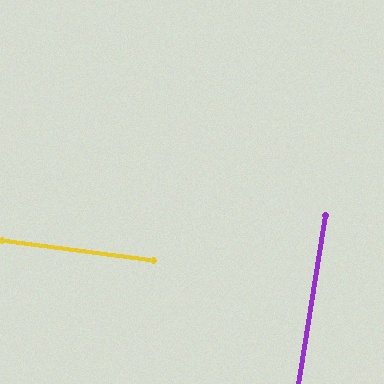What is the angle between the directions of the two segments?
Approximately 88 degrees.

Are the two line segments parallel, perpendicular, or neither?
Perpendicular — they meet at approximately 88°.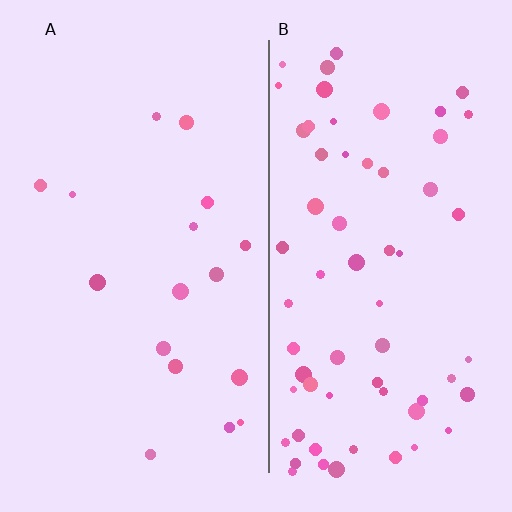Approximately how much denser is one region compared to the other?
Approximately 3.7× — region B over region A.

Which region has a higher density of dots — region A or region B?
B (the right).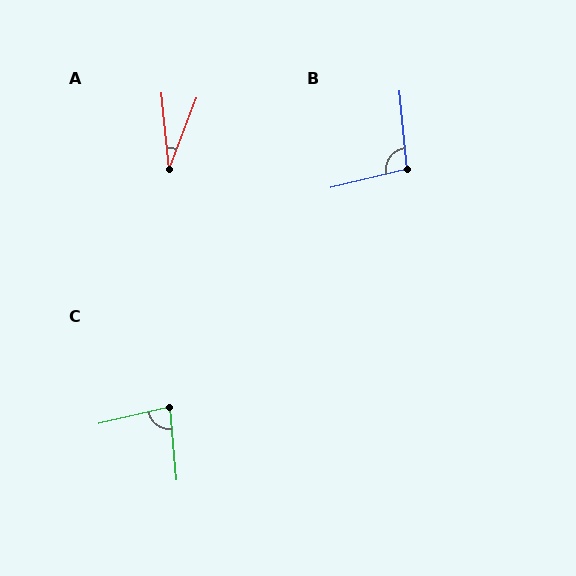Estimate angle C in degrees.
Approximately 81 degrees.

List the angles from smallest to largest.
A (26°), C (81°), B (98°).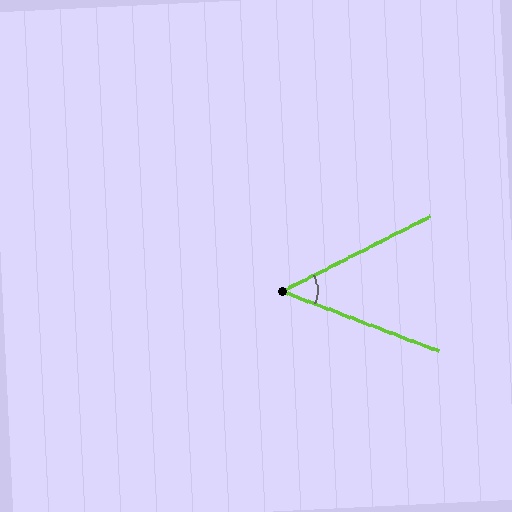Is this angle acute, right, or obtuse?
It is acute.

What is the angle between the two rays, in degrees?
Approximately 48 degrees.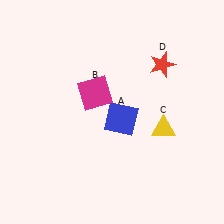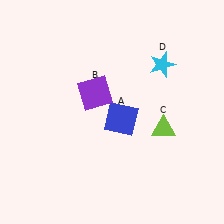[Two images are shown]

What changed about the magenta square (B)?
In Image 1, B is magenta. In Image 2, it changed to purple.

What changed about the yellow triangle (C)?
In Image 1, C is yellow. In Image 2, it changed to lime.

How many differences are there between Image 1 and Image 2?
There are 3 differences between the two images.